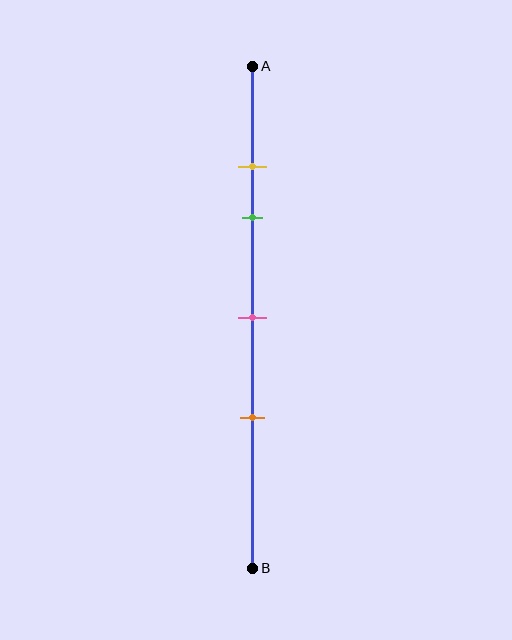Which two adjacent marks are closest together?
The yellow and green marks are the closest adjacent pair.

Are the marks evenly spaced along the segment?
No, the marks are not evenly spaced.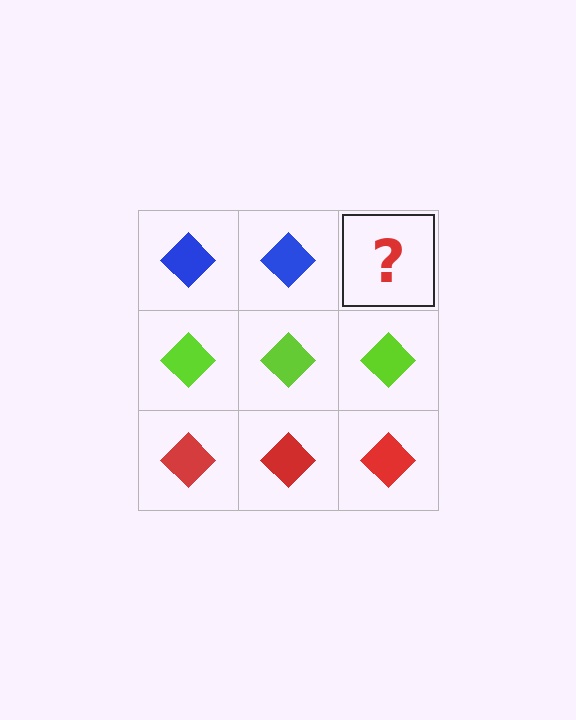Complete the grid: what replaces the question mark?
The question mark should be replaced with a blue diamond.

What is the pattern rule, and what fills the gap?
The rule is that each row has a consistent color. The gap should be filled with a blue diamond.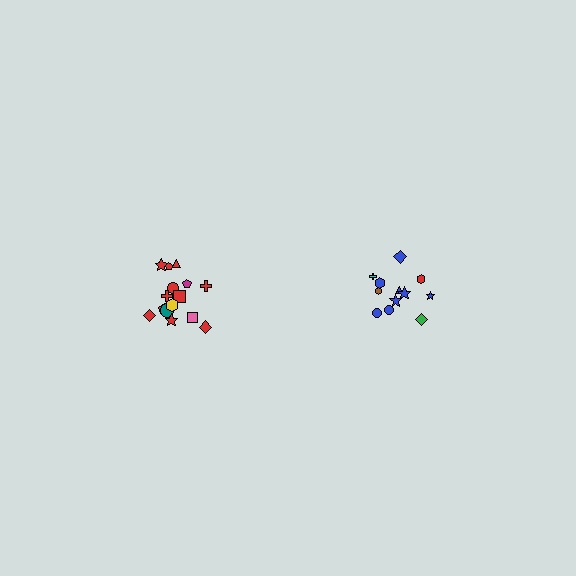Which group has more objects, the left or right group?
The left group.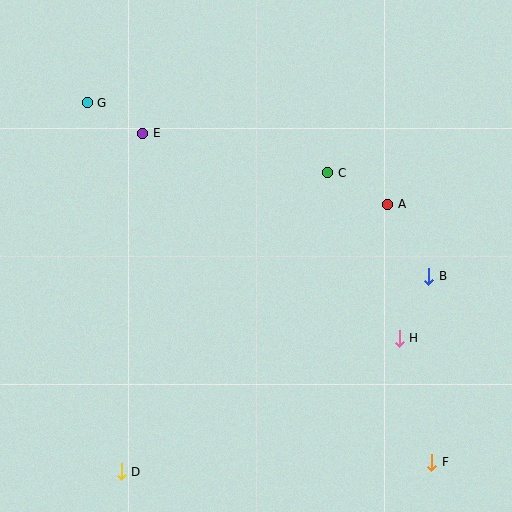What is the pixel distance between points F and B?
The distance between F and B is 186 pixels.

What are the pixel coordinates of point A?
Point A is at (388, 204).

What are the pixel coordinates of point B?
Point B is at (429, 276).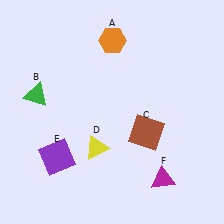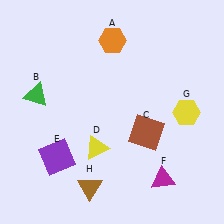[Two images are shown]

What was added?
A yellow hexagon (G), a brown triangle (H) were added in Image 2.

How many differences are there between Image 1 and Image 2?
There are 2 differences between the two images.